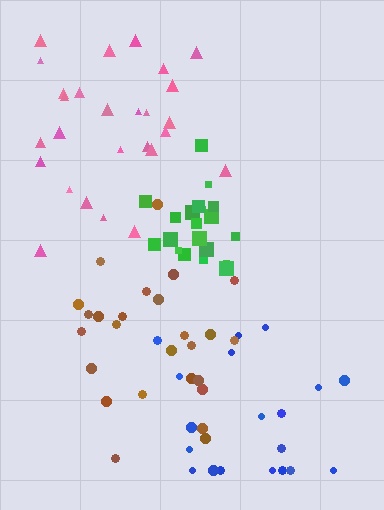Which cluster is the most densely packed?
Green.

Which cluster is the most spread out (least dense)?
Blue.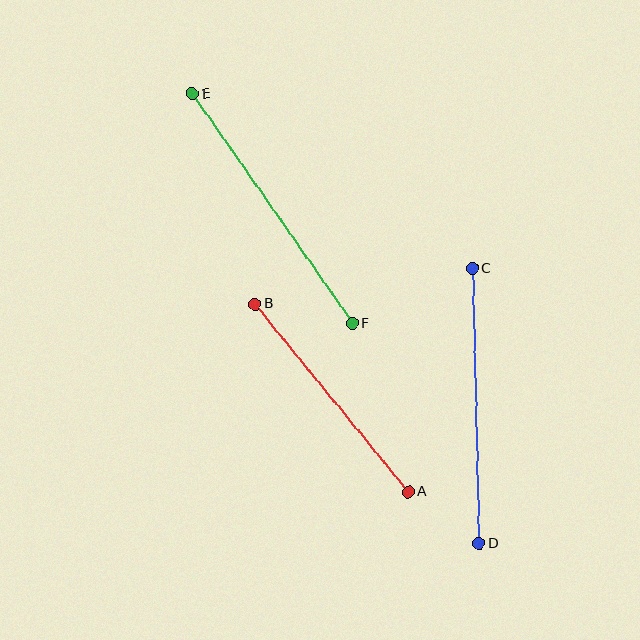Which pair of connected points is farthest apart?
Points E and F are farthest apart.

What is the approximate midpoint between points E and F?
The midpoint is at approximately (273, 209) pixels.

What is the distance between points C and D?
The distance is approximately 275 pixels.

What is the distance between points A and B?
The distance is approximately 242 pixels.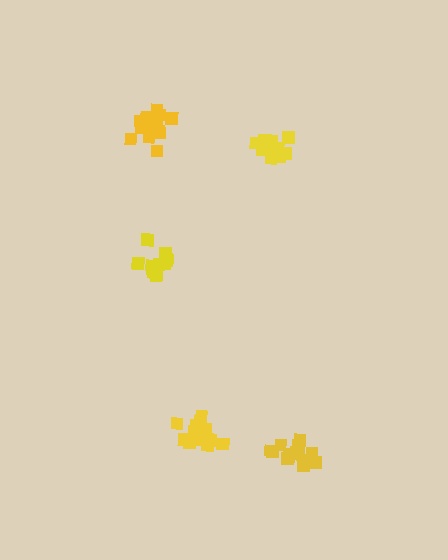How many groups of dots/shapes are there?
There are 5 groups.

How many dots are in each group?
Group 1: 14 dots, Group 2: 15 dots, Group 3: 13 dots, Group 4: 15 dots, Group 5: 18 dots (75 total).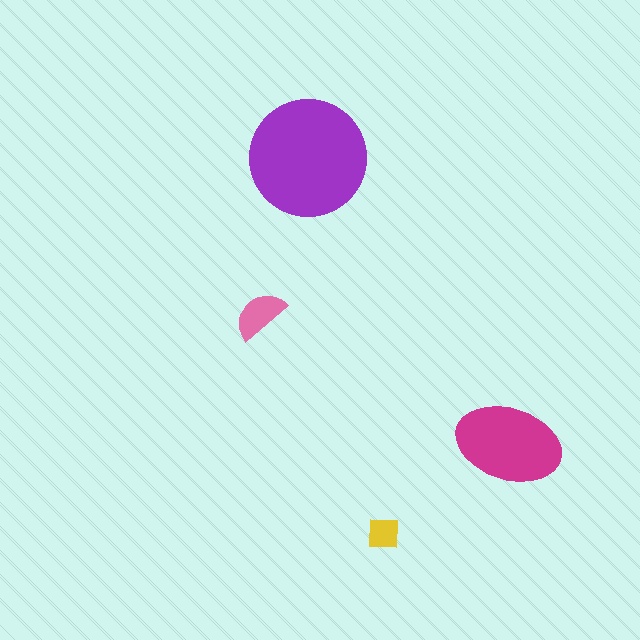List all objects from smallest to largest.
The yellow square, the pink semicircle, the magenta ellipse, the purple circle.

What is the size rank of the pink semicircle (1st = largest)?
3rd.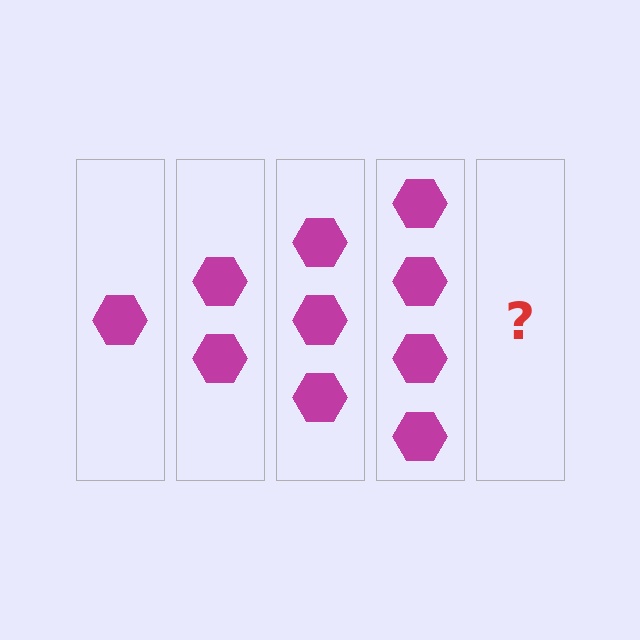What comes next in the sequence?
The next element should be 5 hexagons.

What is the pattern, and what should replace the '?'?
The pattern is that each step adds one more hexagon. The '?' should be 5 hexagons.